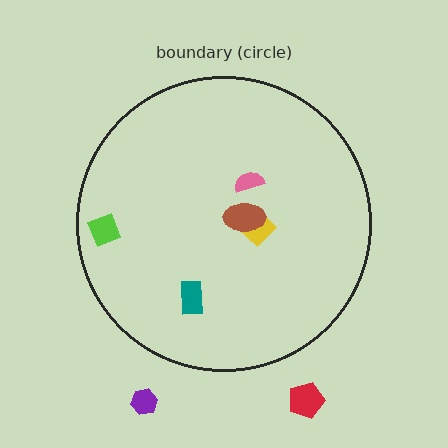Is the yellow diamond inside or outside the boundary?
Inside.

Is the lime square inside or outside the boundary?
Inside.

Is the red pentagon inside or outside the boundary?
Outside.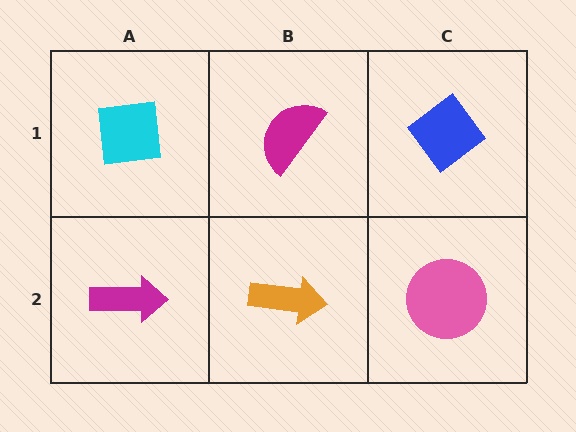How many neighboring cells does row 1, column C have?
2.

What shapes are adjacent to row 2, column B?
A magenta semicircle (row 1, column B), a magenta arrow (row 2, column A), a pink circle (row 2, column C).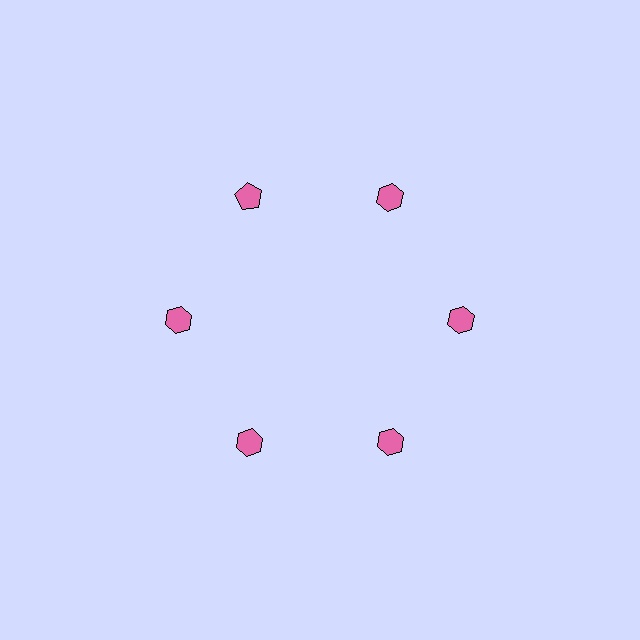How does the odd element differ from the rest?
It has a different shape: pentagon instead of hexagon.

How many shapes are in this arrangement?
There are 6 shapes arranged in a ring pattern.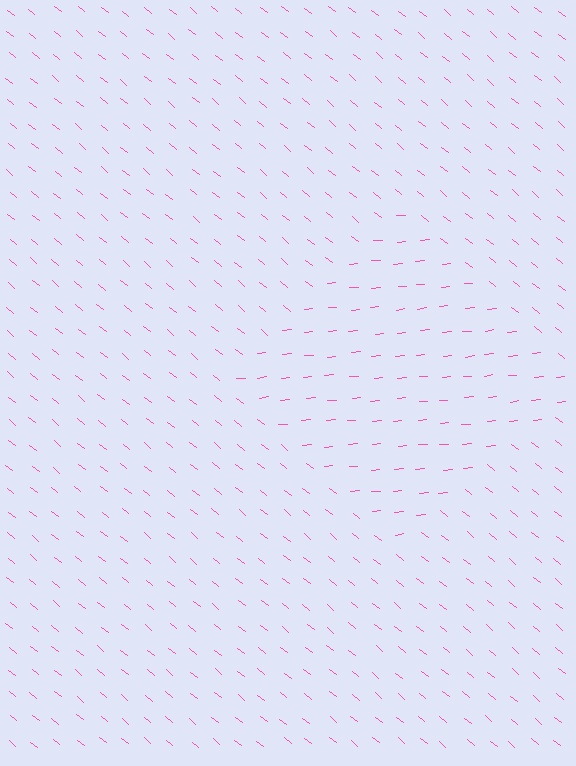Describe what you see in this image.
The image is filled with small pink line segments. A diamond region in the image has lines oriented differently from the surrounding lines, creating a visible texture boundary.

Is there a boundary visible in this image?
Yes, there is a texture boundary formed by a change in line orientation.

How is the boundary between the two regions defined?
The boundary is defined purely by a change in line orientation (approximately 45 degrees difference). All lines are the same color and thickness.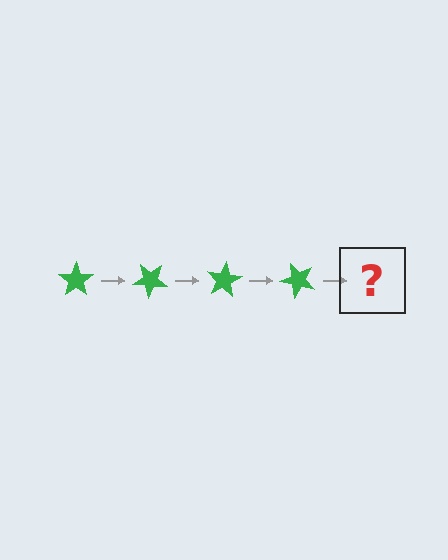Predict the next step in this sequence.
The next step is a green star rotated 160 degrees.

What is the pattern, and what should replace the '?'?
The pattern is that the star rotates 40 degrees each step. The '?' should be a green star rotated 160 degrees.